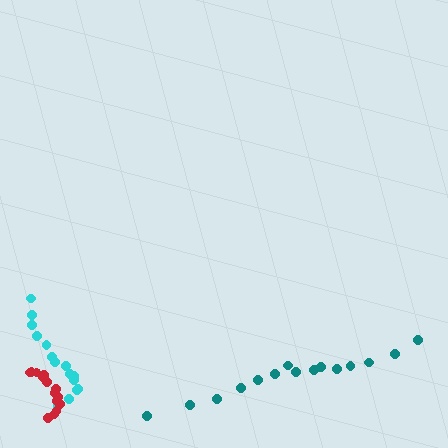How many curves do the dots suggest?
There are 3 distinct paths.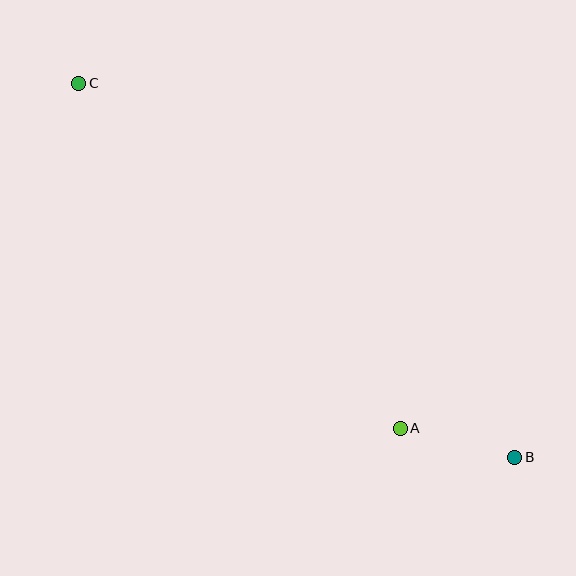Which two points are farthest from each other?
Points B and C are farthest from each other.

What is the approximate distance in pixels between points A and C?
The distance between A and C is approximately 471 pixels.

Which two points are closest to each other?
Points A and B are closest to each other.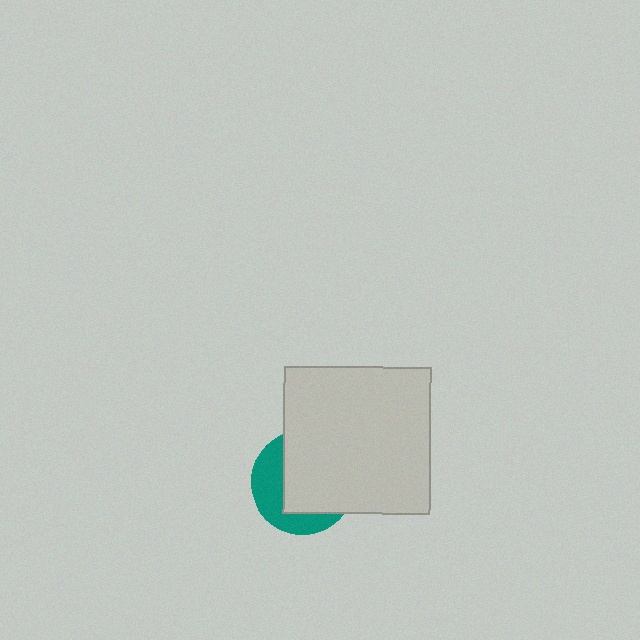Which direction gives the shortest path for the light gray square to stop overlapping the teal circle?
Moving toward the upper-right gives the shortest separation.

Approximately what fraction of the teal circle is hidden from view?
Roughly 63% of the teal circle is hidden behind the light gray square.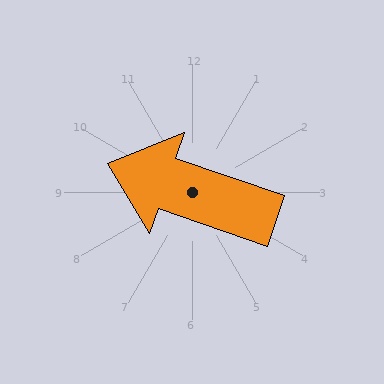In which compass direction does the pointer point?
West.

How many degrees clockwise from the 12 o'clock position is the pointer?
Approximately 289 degrees.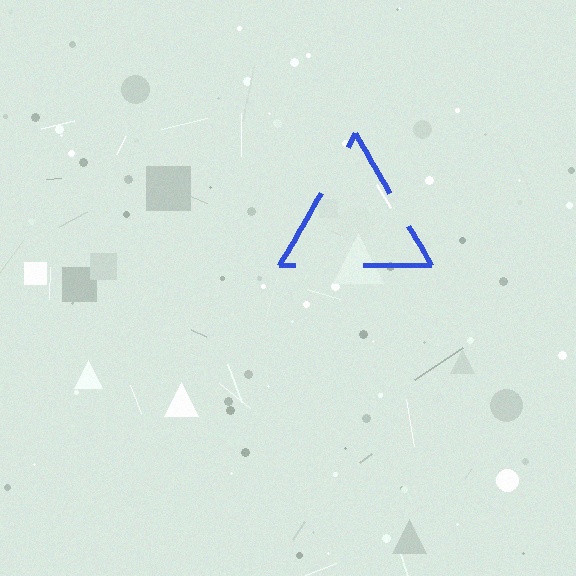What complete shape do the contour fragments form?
The contour fragments form a triangle.